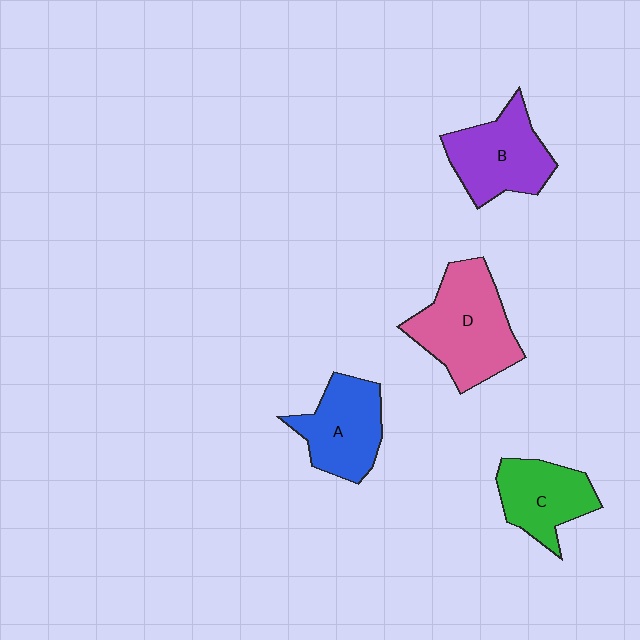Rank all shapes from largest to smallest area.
From largest to smallest: D (pink), B (purple), A (blue), C (green).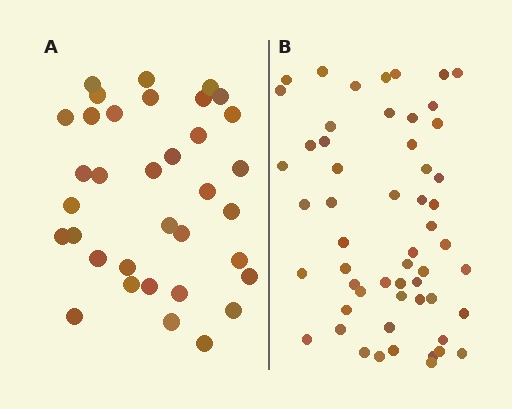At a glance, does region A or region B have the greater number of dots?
Region B (the right region) has more dots.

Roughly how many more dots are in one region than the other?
Region B has approximately 20 more dots than region A.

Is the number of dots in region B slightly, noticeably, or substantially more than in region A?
Region B has substantially more. The ratio is roughly 1.6 to 1.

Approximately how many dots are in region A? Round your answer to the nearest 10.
About 40 dots. (The exact count is 35, which rounds to 40.)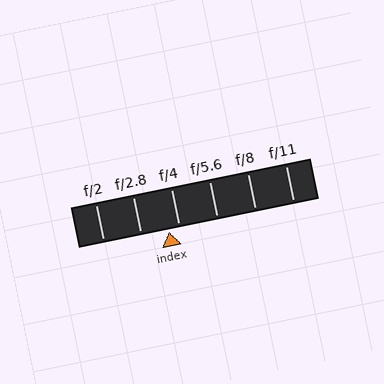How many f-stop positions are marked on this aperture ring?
There are 6 f-stop positions marked.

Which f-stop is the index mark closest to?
The index mark is closest to f/4.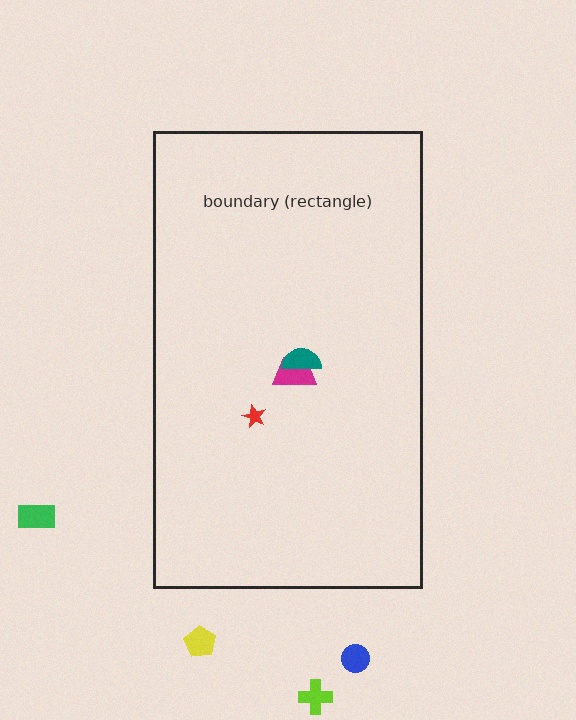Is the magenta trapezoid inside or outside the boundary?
Inside.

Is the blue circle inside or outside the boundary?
Outside.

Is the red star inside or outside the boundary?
Inside.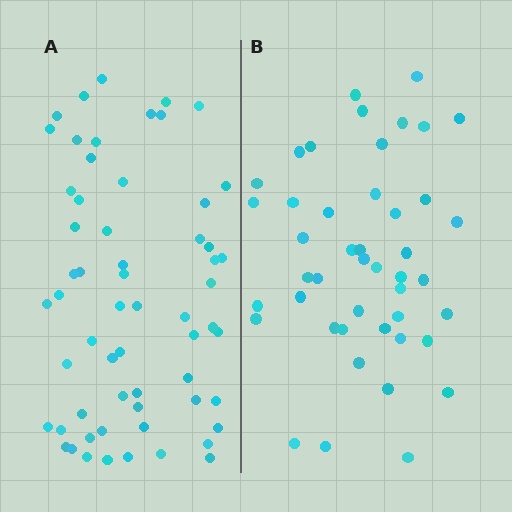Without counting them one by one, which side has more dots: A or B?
Region A (the left region) has more dots.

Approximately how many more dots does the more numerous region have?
Region A has approximately 15 more dots than region B.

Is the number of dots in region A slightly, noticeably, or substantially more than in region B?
Region A has noticeably more, but not dramatically so. The ratio is roughly 1.3 to 1.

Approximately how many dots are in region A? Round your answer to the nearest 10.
About 60 dots.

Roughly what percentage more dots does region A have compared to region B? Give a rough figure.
About 35% more.